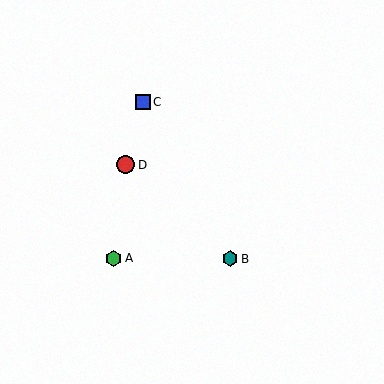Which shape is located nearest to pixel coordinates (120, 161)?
The red circle (labeled D) at (126, 165) is nearest to that location.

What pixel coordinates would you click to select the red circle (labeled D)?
Click at (126, 165) to select the red circle D.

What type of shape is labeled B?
Shape B is a teal hexagon.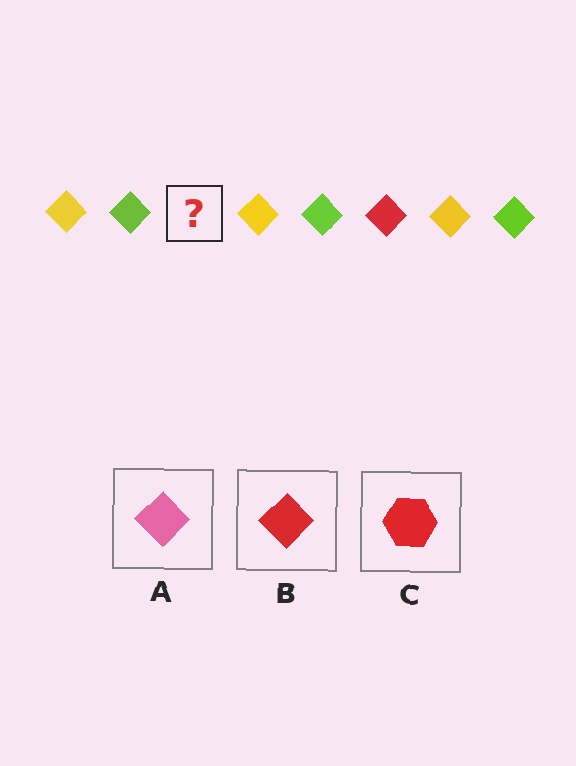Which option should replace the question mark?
Option B.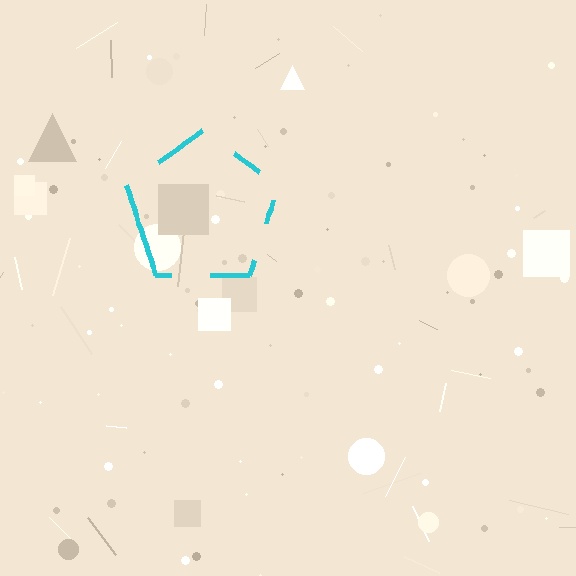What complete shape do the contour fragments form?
The contour fragments form a pentagon.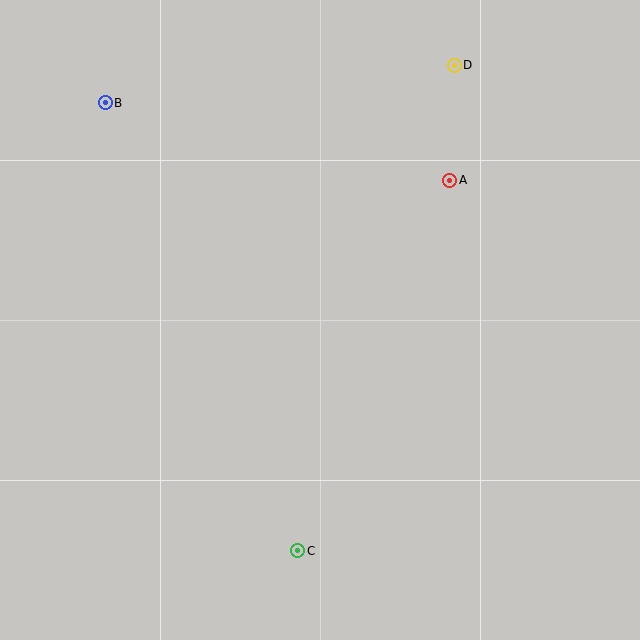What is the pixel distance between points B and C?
The distance between B and C is 487 pixels.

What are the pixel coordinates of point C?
Point C is at (298, 551).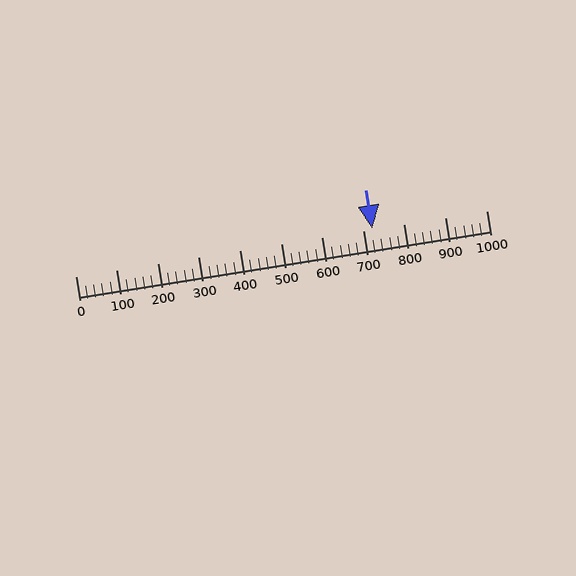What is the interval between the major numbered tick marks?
The major tick marks are spaced 100 units apart.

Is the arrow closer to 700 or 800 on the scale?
The arrow is closer to 700.